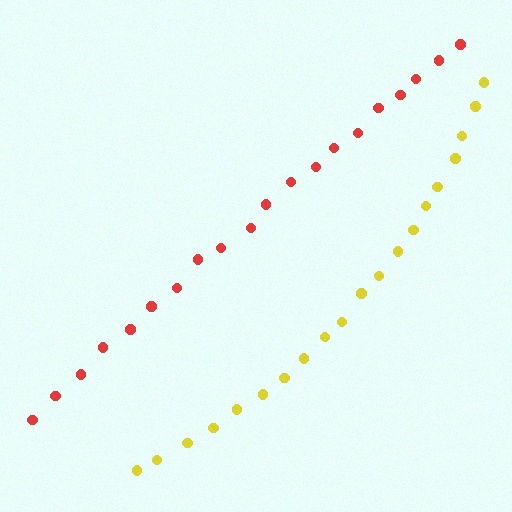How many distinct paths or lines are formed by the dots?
There are 2 distinct paths.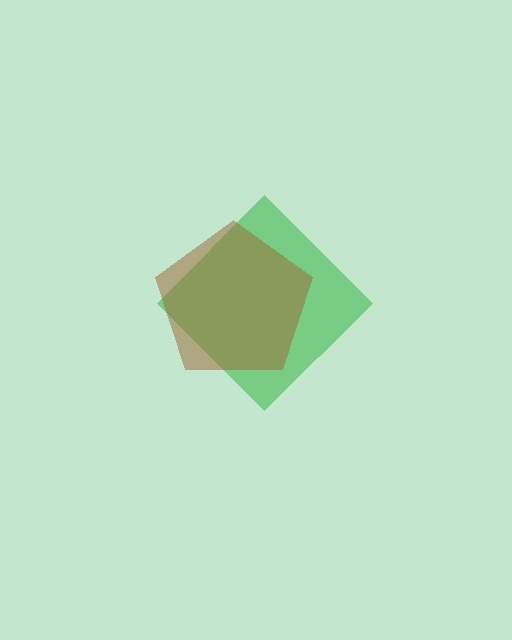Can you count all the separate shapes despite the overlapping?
Yes, there are 2 separate shapes.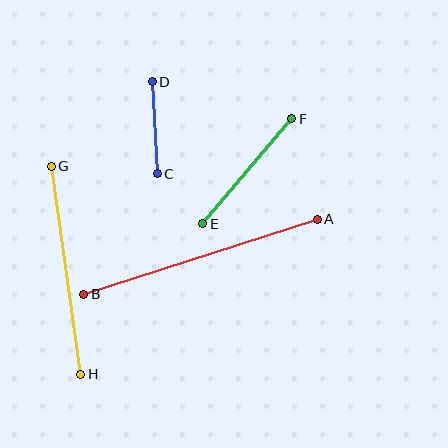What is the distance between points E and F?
The distance is approximately 138 pixels.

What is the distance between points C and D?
The distance is approximately 93 pixels.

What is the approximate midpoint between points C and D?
The midpoint is at approximately (155, 128) pixels.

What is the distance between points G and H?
The distance is approximately 210 pixels.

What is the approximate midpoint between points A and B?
The midpoint is at approximately (201, 257) pixels.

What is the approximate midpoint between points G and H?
The midpoint is at approximately (66, 270) pixels.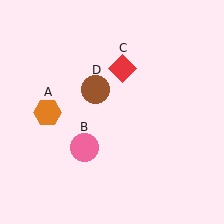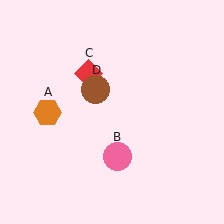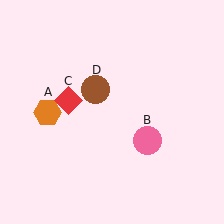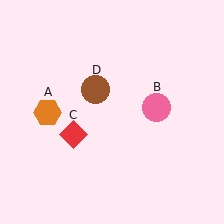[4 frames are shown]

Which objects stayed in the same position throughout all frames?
Orange hexagon (object A) and brown circle (object D) remained stationary.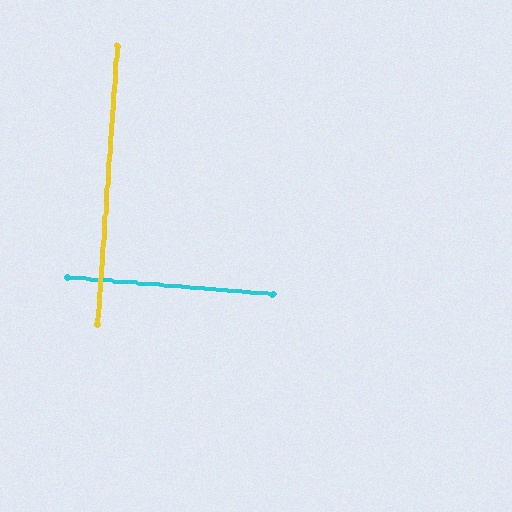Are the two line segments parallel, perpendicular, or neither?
Perpendicular — they meet at approximately 89°.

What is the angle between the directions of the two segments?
Approximately 89 degrees.